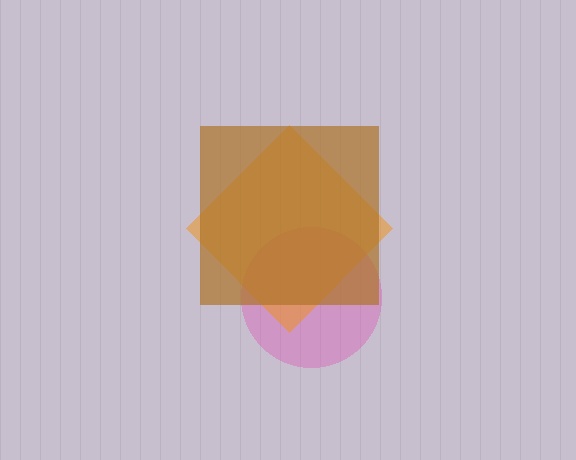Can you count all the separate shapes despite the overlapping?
Yes, there are 3 separate shapes.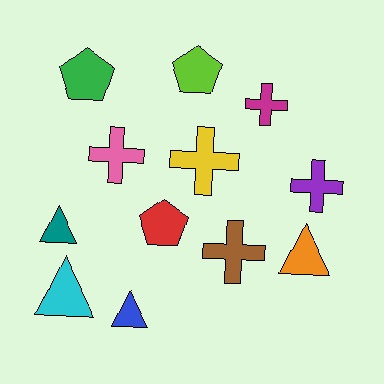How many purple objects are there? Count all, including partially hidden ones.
There is 1 purple object.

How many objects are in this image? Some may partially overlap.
There are 12 objects.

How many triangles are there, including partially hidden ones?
There are 4 triangles.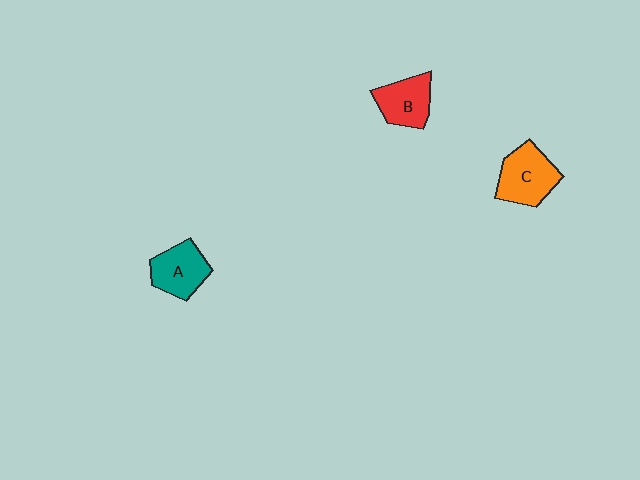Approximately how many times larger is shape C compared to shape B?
Approximately 1.2 times.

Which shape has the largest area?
Shape C (orange).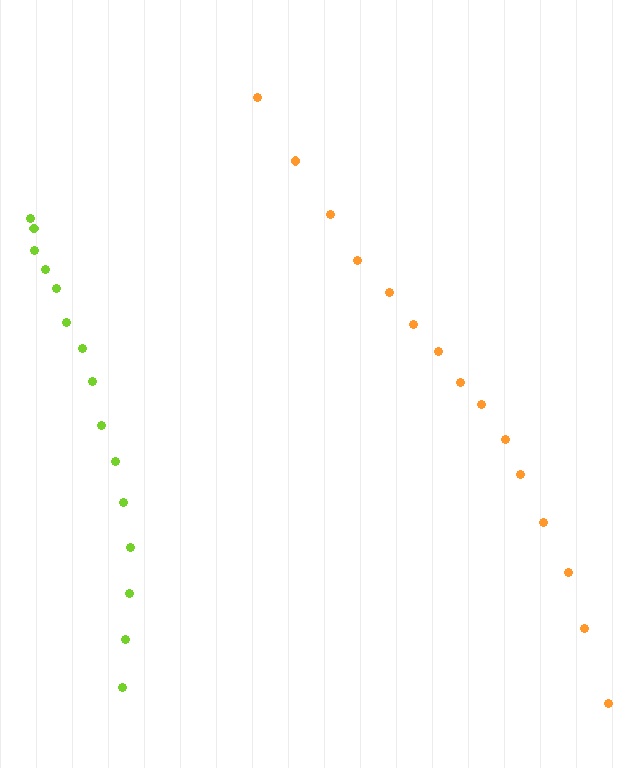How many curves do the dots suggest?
There are 2 distinct paths.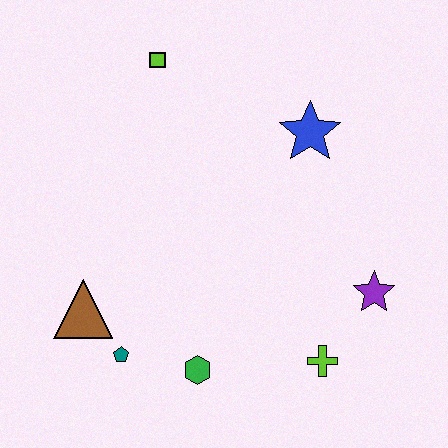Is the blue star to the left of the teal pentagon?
No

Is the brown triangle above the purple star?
No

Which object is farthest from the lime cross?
The lime square is farthest from the lime cross.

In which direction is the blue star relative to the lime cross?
The blue star is above the lime cross.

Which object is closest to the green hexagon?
The teal pentagon is closest to the green hexagon.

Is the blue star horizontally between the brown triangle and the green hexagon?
No